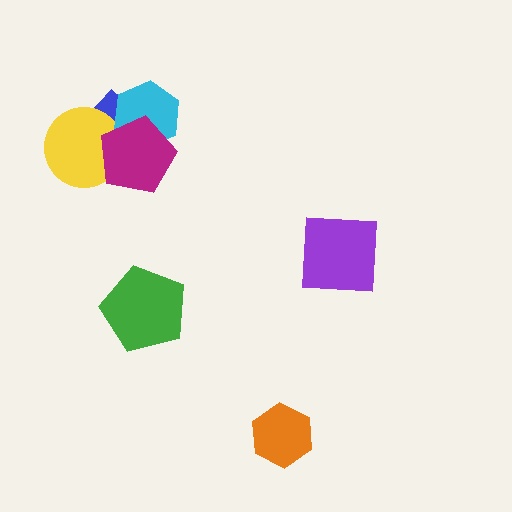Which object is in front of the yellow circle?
The magenta pentagon is in front of the yellow circle.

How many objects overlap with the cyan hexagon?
2 objects overlap with the cyan hexagon.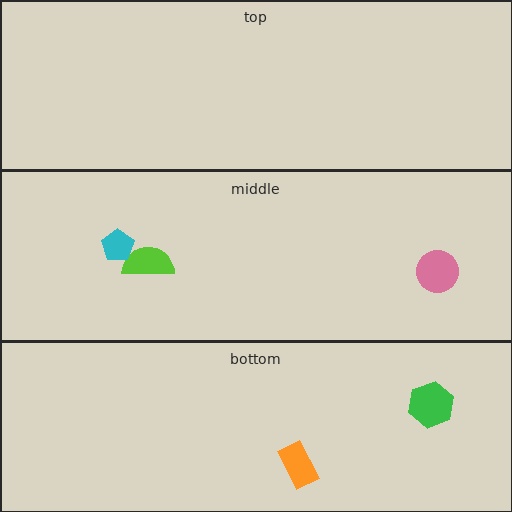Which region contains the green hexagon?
The bottom region.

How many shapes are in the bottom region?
2.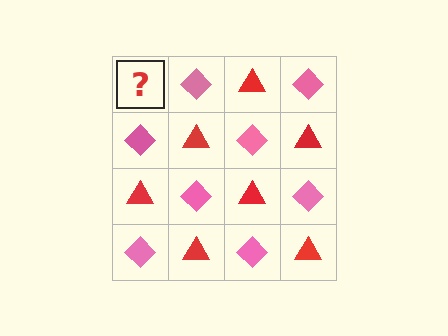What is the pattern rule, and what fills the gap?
The rule is that it alternates red triangle and pink diamond in a checkerboard pattern. The gap should be filled with a red triangle.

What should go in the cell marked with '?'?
The missing cell should contain a red triangle.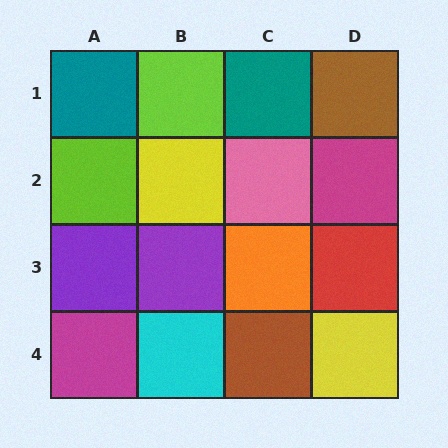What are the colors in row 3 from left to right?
Purple, purple, orange, red.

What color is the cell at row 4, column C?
Brown.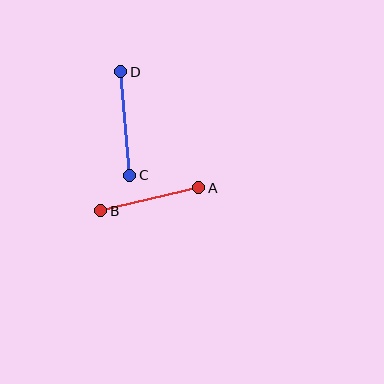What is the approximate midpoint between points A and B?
The midpoint is at approximately (150, 199) pixels.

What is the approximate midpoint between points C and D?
The midpoint is at approximately (125, 124) pixels.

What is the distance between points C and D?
The distance is approximately 104 pixels.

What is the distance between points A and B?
The distance is approximately 100 pixels.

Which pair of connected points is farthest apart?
Points C and D are farthest apart.